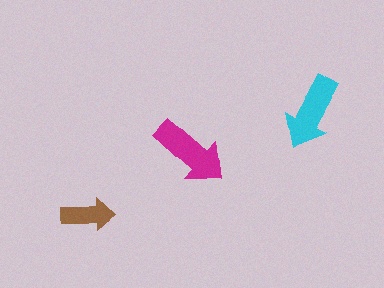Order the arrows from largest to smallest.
the magenta one, the cyan one, the brown one.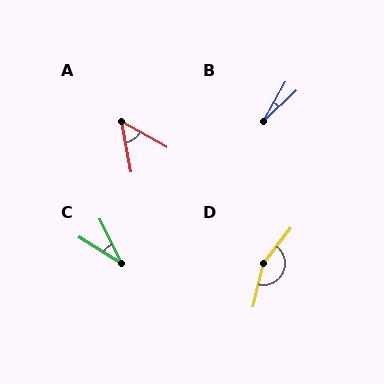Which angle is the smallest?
B, at approximately 18 degrees.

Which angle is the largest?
D, at approximately 156 degrees.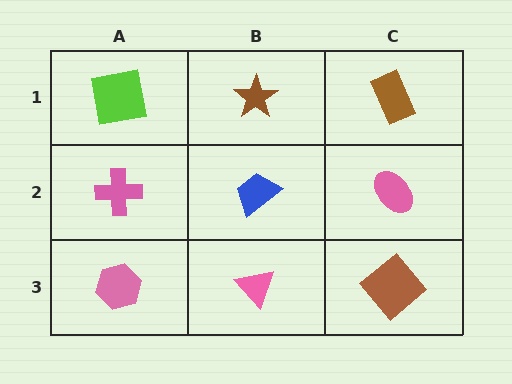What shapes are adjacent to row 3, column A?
A pink cross (row 2, column A), a pink triangle (row 3, column B).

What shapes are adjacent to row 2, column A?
A lime square (row 1, column A), a pink hexagon (row 3, column A), a blue trapezoid (row 2, column B).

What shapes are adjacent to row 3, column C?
A pink ellipse (row 2, column C), a pink triangle (row 3, column B).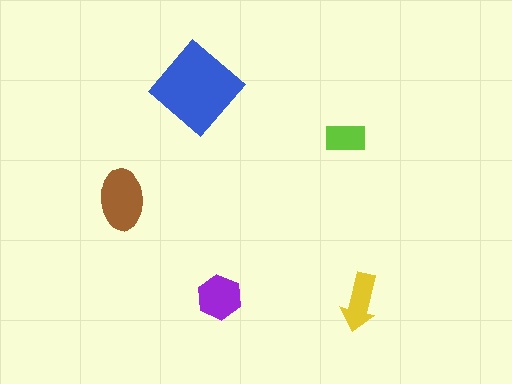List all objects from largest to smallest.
The blue diamond, the brown ellipse, the purple hexagon, the yellow arrow, the lime rectangle.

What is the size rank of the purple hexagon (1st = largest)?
3rd.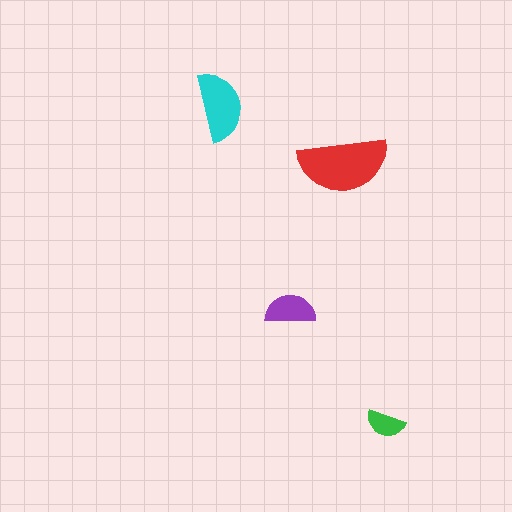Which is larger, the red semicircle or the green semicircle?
The red one.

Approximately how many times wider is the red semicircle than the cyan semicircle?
About 1.5 times wider.